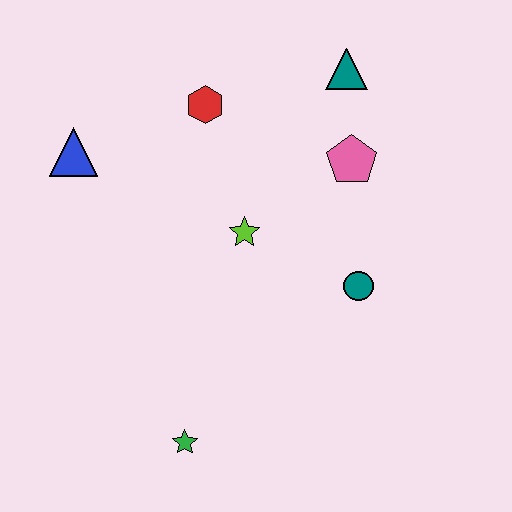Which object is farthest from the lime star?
The green star is farthest from the lime star.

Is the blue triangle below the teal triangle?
Yes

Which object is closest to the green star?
The lime star is closest to the green star.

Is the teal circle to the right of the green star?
Yes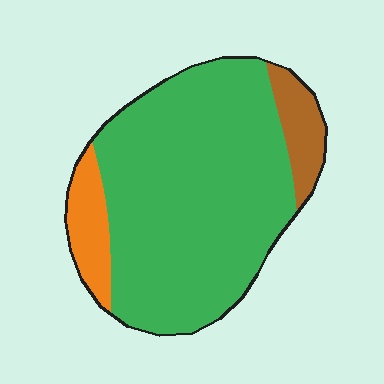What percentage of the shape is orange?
Orange takes up about one tenth (1/10) of the shape.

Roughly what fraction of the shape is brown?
Brown takes up about one tenth (1/10) of the shape.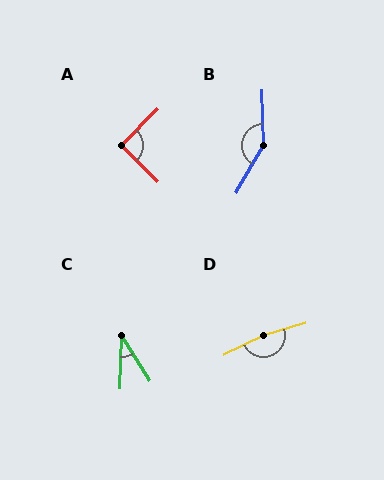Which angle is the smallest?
C, at approximately 34 degrees.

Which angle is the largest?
D, at approximately 170 degrees.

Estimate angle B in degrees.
Approximately 148 degrees.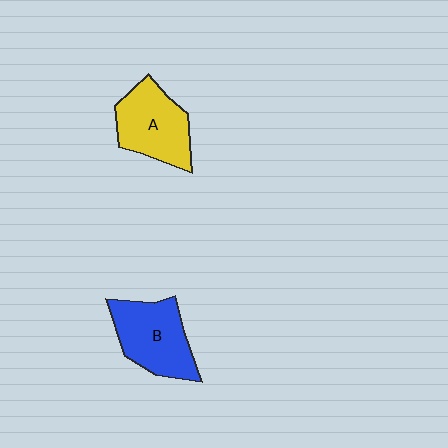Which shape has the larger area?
Shape B (blue).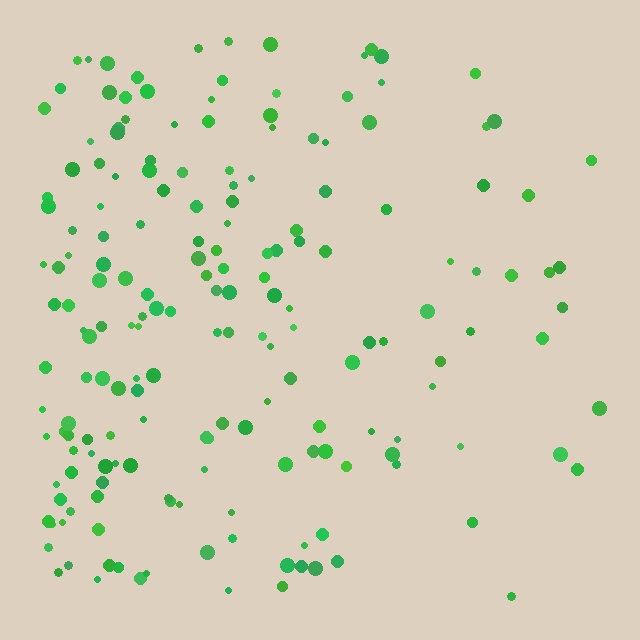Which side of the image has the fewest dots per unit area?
The right.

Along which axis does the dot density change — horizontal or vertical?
Horizontal.